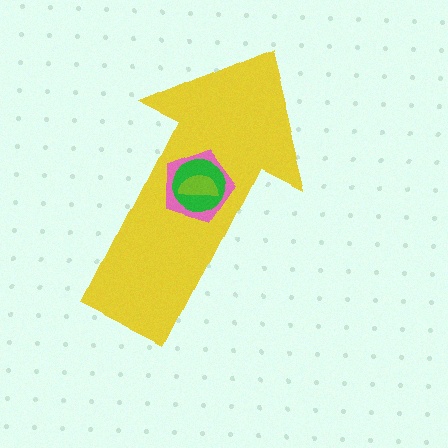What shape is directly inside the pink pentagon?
The green circle.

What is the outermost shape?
The yellow arrow.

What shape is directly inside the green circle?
The lime semicircle.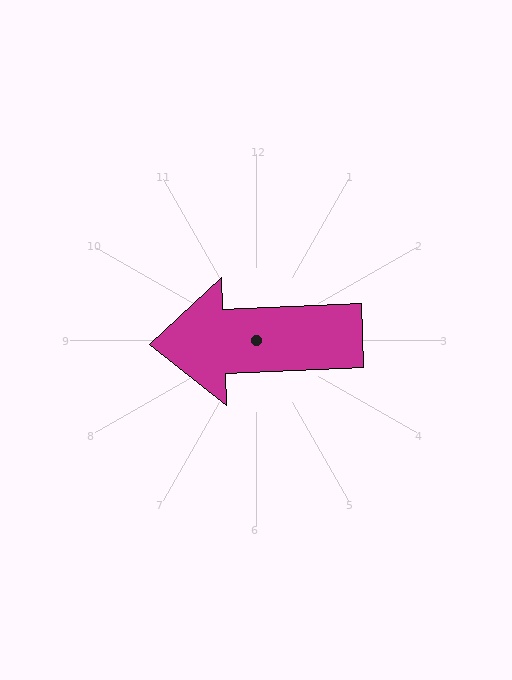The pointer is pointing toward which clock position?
Roughly 9 o'clock.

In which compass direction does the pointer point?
West.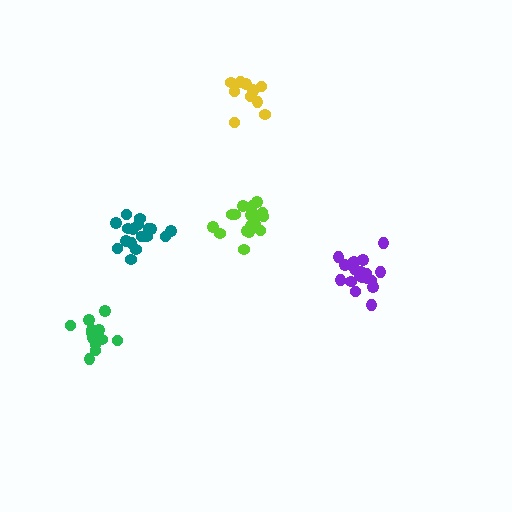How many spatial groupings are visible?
There are 5 spatial groupings.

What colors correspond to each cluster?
The clusters are colored: yellow, teal, green, lime, purple.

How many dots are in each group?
Group 1: 12 dots, Group 2: 18 dots, Group 3: 12 dots, Group 4: 17 dots, Group 5: 18 dots (77 total).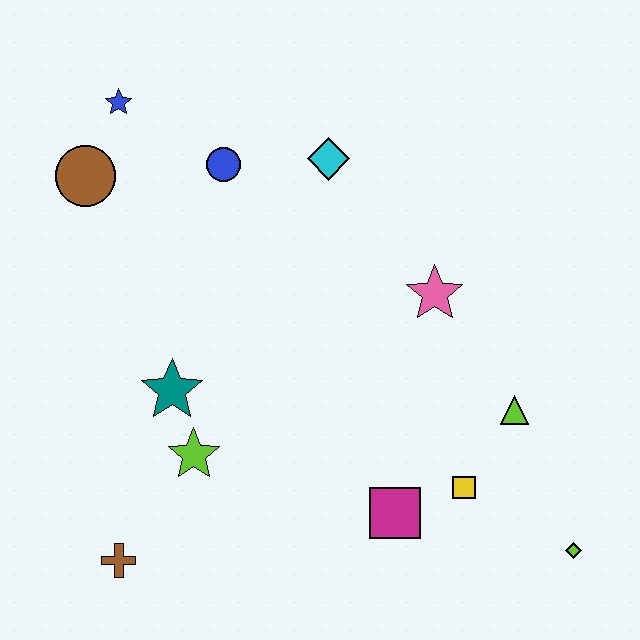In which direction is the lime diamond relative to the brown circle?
The lime diamond is to the right of the brown circle.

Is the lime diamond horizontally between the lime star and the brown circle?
No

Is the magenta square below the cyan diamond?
Yes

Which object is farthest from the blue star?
The lime diamond is farthest from the blue star.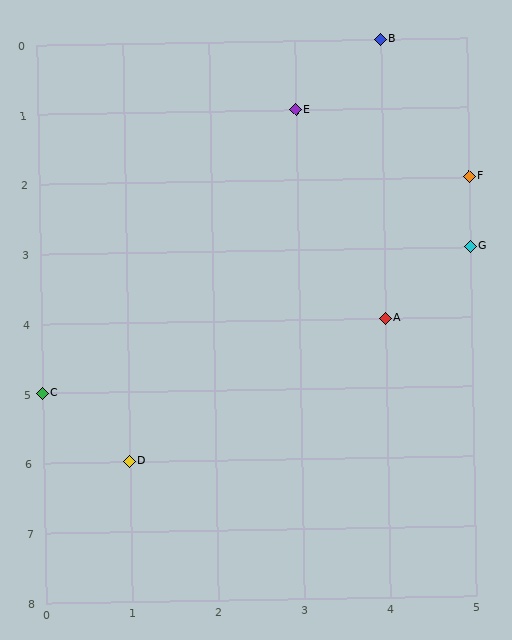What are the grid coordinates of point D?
Point D is at grid coordinates (1, 6).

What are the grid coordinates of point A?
Point A is at grid coordinates (4, 4).